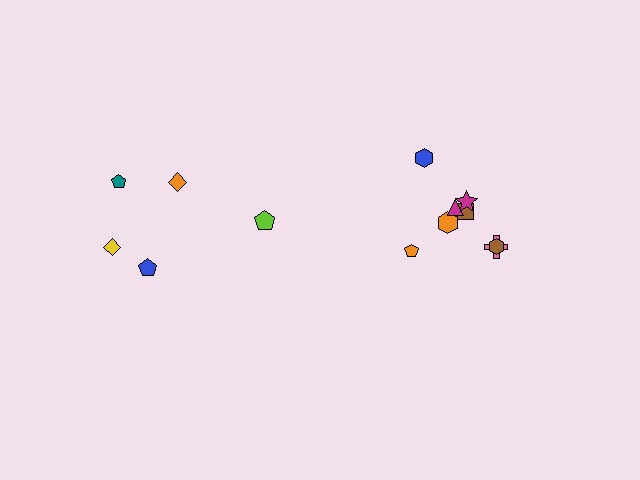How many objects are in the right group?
There are 8 objects.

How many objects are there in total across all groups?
There are 13 objects.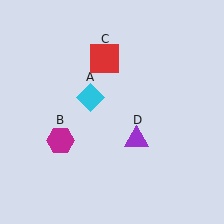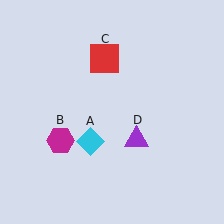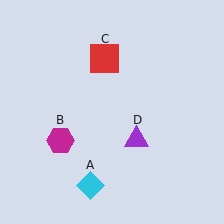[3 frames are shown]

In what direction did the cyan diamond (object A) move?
The cyan diamond (object A) moved down.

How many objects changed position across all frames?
1 object changed position: cyan diamond (object A).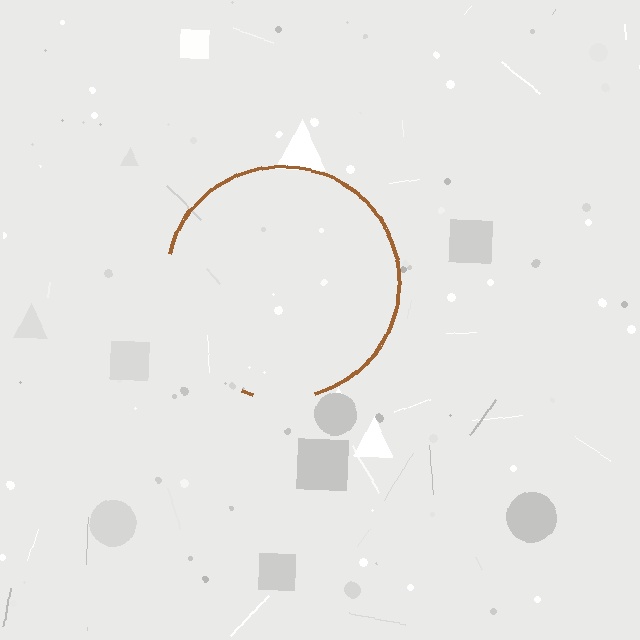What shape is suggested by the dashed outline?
The dashed outline suggests a circle.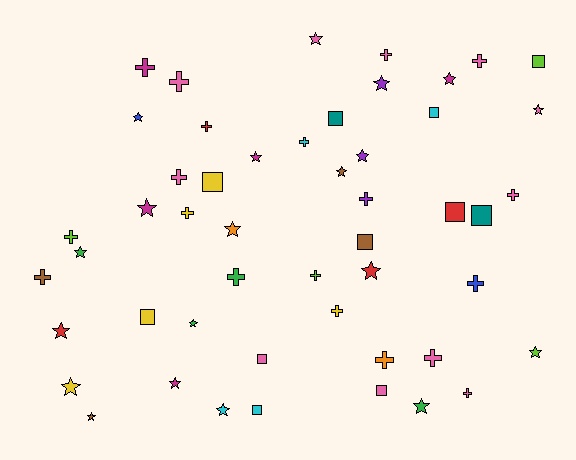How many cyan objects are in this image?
There are 4 cyan objects.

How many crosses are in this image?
There are 19 crosses.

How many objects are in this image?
There are 50 objects.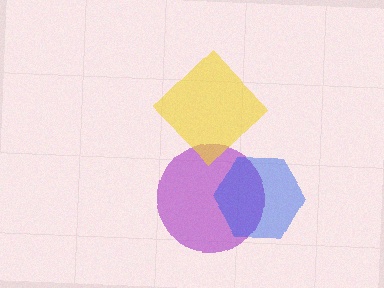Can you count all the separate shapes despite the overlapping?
Yes, there are 3 separate shapes.